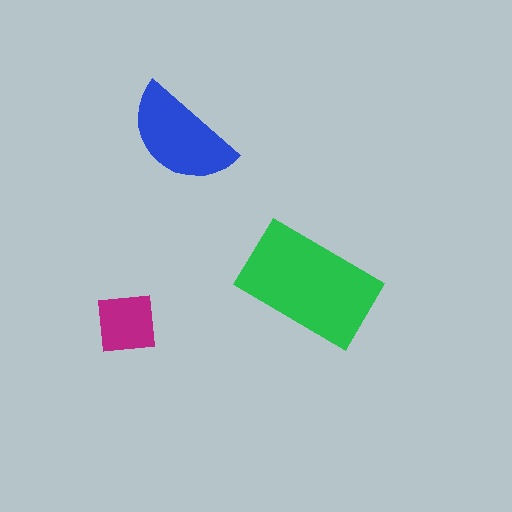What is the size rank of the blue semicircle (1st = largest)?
2nd.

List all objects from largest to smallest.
The green rectangle, the blue semicircle, the magenta square.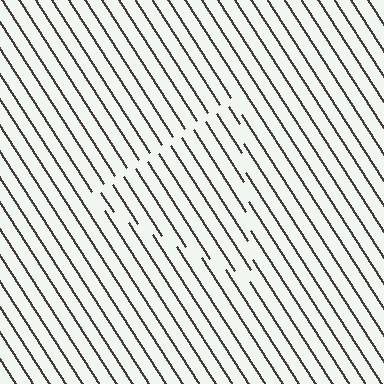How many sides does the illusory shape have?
3 sides — the line-ends trace a triangle.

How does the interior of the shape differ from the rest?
The interior of the shape contains the same grating, shifted by half a period — the contour is defined by the phase discontinuity where line-ends from the inner and outer gratings abut.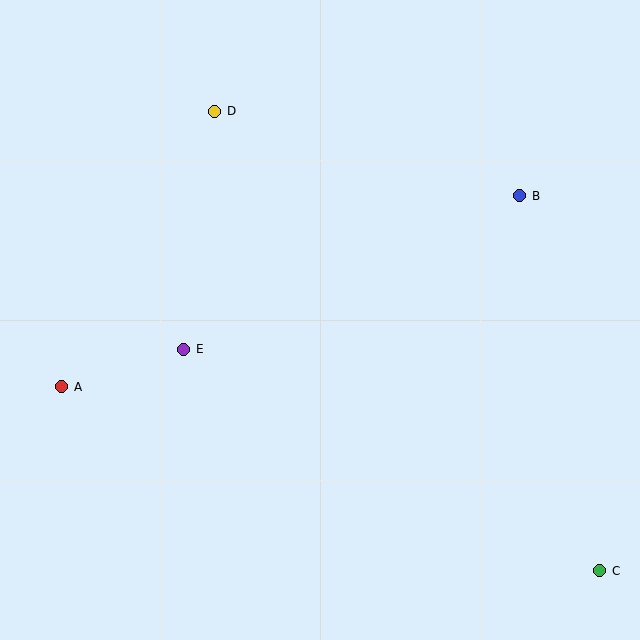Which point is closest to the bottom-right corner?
Point C is closest to the bottom-right corner.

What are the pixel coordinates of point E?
Point E is at (184, 349).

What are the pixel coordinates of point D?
Point D is at (215, 111).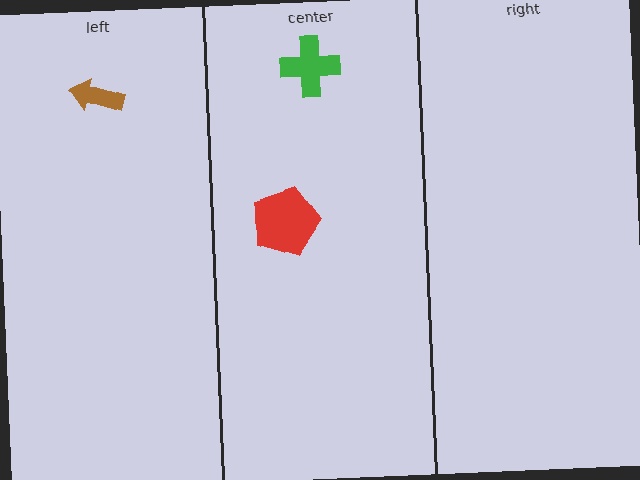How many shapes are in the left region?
1.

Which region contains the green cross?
The center region.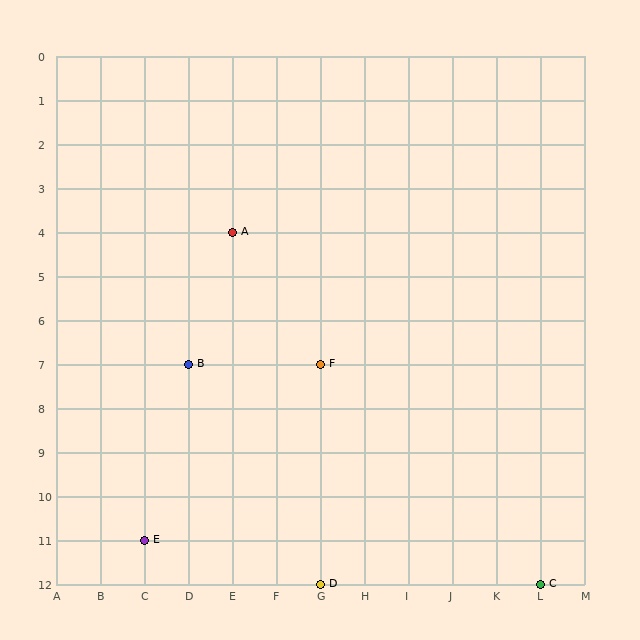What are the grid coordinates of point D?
Point D is at grid coordinates (G, 12).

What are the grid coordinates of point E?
Point E is at grid coordinates (C, 11).